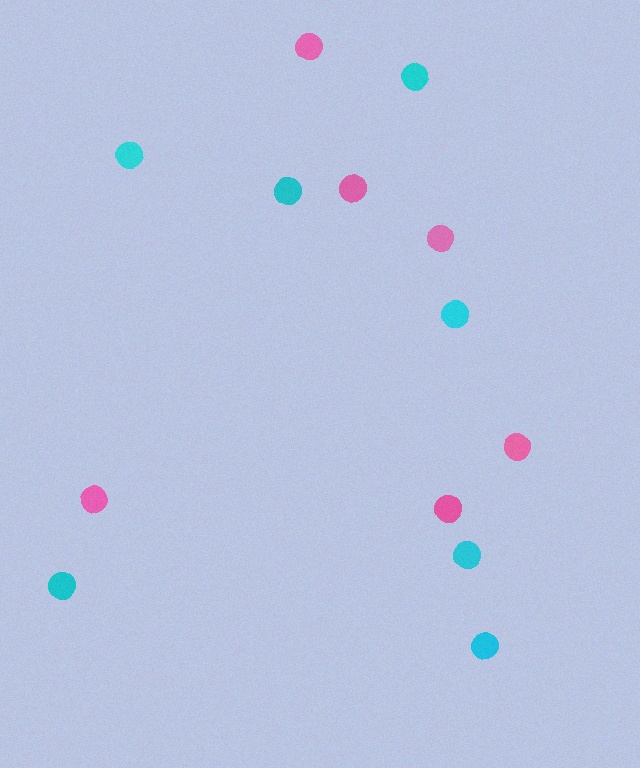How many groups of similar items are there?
There are 2 groups: one group of pink circles (6) and one group of cyan circles (7).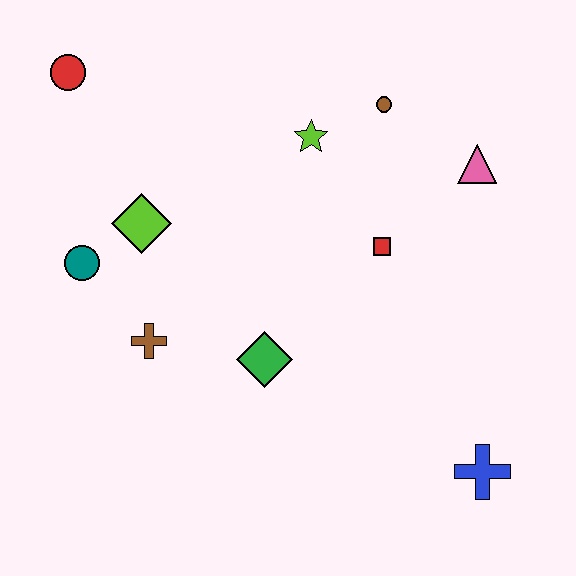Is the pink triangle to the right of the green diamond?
Yes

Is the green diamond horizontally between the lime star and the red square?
No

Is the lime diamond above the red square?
Yes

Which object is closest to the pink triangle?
The brown circle is closest to the pink triangle.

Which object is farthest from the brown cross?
The pink triangle is farthest from the brown cross.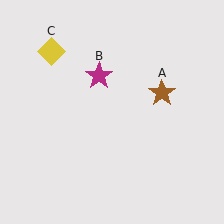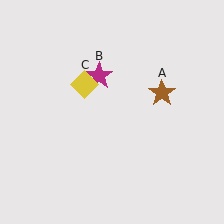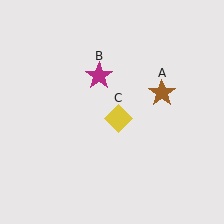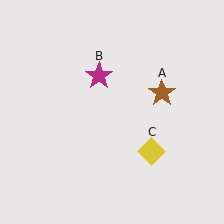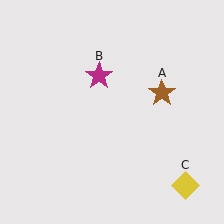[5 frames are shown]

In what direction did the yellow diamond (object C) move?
The yellow diamond (object C) moved down and to the right.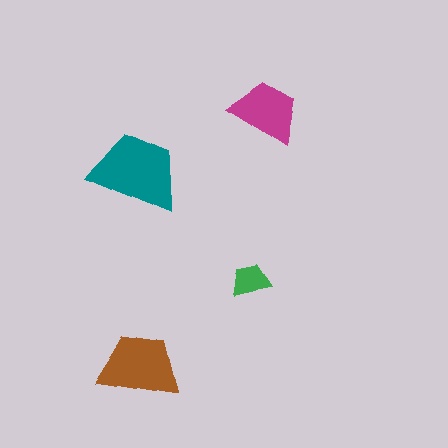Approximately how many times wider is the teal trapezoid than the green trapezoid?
About 2.5 times wider.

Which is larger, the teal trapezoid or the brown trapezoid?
The teal one.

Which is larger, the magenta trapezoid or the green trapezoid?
The magenta one.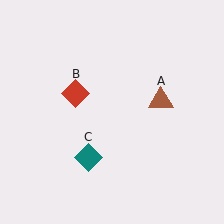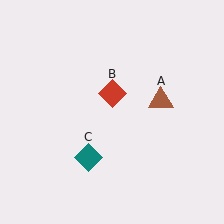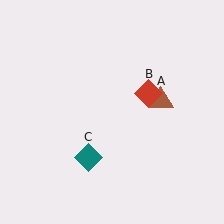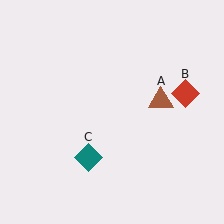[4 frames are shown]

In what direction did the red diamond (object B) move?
The red diamond (object B) moved right.